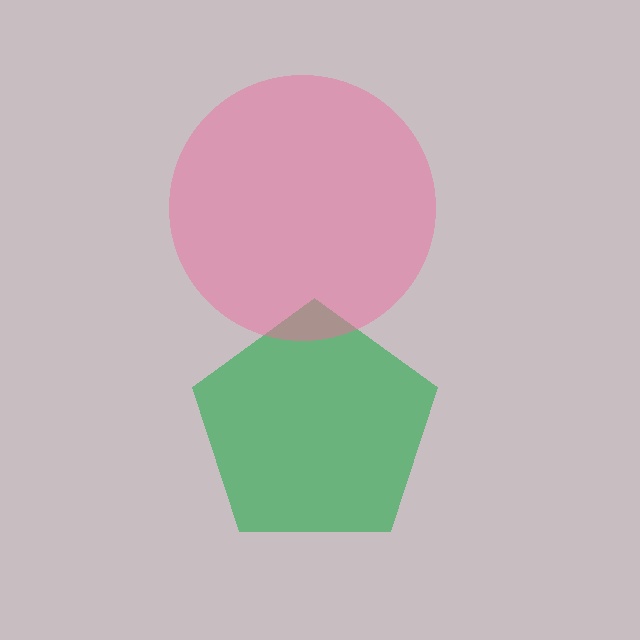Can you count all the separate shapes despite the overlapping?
Yes, there are 2 separate shapes.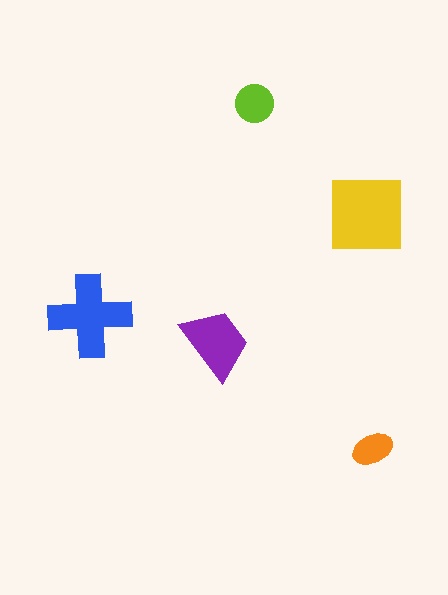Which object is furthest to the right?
The orange ellipse is rightmost.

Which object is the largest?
The yellow square.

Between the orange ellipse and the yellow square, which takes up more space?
The yellow square.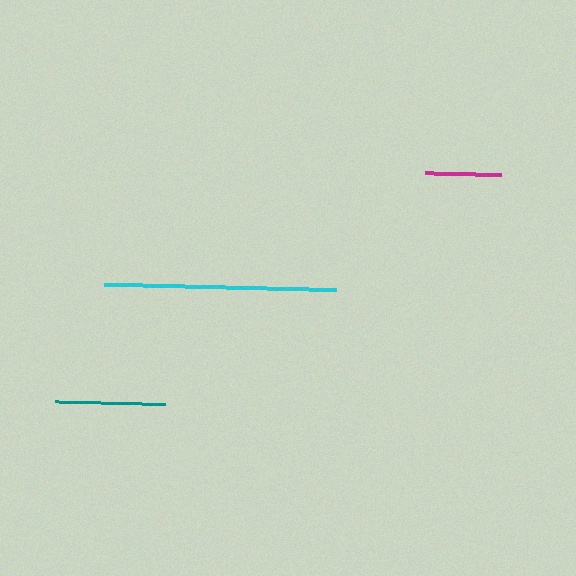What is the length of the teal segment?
The teal segment is approximately 109 pixels long.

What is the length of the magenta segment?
The magenta segment is approximately 76 pixels long.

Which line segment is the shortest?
The magenta line is the shortest at approximately 76 pixels.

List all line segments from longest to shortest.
From longest to shortest: cyan, teal, magenta.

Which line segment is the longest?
The cyan line is the longest at approximately 232 pixels.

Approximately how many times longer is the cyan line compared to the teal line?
The cyan line is approximately 2.1 times the length of the teal line.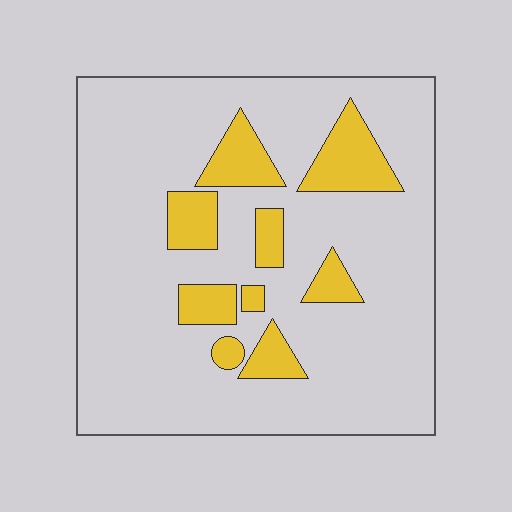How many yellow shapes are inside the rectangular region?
9.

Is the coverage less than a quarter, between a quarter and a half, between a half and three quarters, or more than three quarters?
Less than a quarter.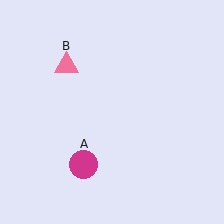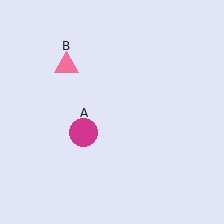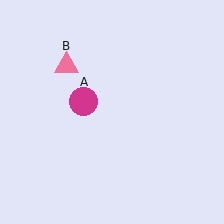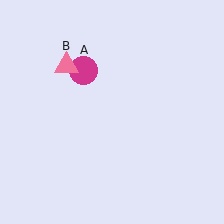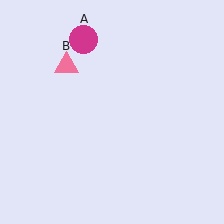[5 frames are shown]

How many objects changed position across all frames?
1 object changed position: magenta circle (object A).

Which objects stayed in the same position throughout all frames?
Pink triangle (object B) remained stationary.